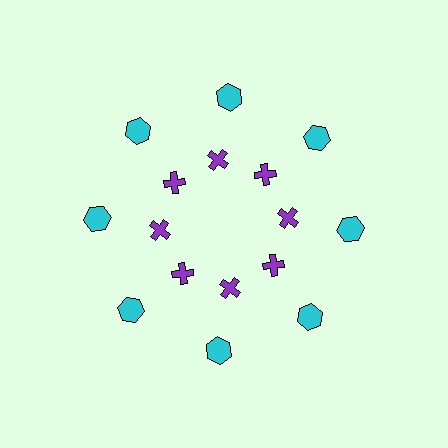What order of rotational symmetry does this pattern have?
This pattern has 8-fold rotational symmetry.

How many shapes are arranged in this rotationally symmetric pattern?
There are 16 shapes, arranged in 8 groups of 2.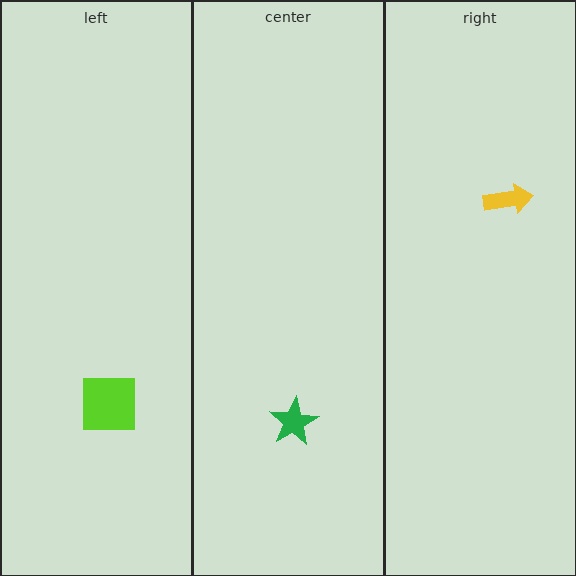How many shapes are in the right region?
1.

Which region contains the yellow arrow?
The right region.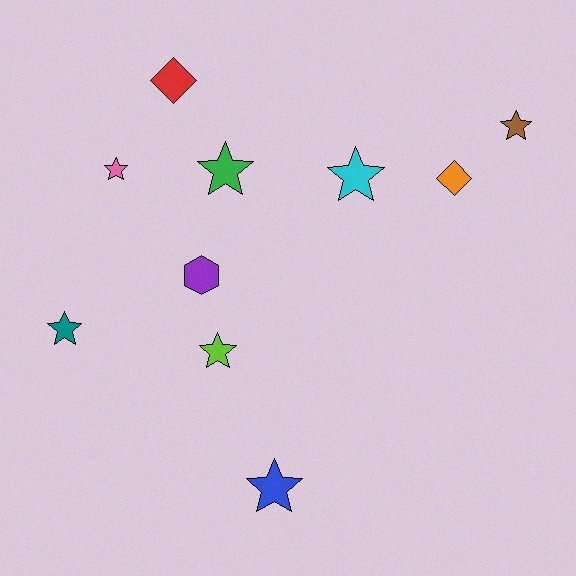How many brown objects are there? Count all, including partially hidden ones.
There is 1 brown object.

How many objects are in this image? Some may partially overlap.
There are 10 objects.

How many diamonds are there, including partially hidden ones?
There are 2 diamonds.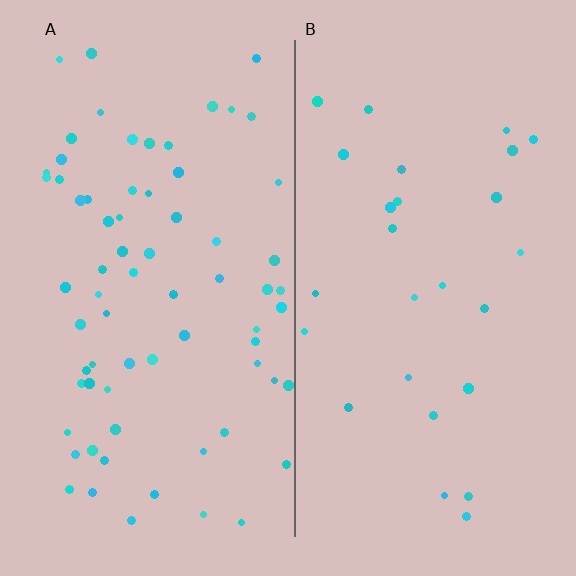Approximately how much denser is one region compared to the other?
Approximately 2.6× — region A over region B.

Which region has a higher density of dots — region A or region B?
A (the left).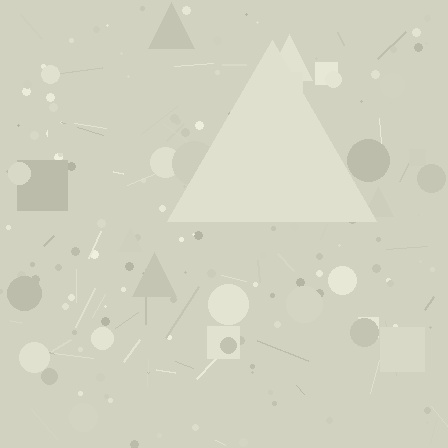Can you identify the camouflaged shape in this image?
The camouflaged shape is a triangle.